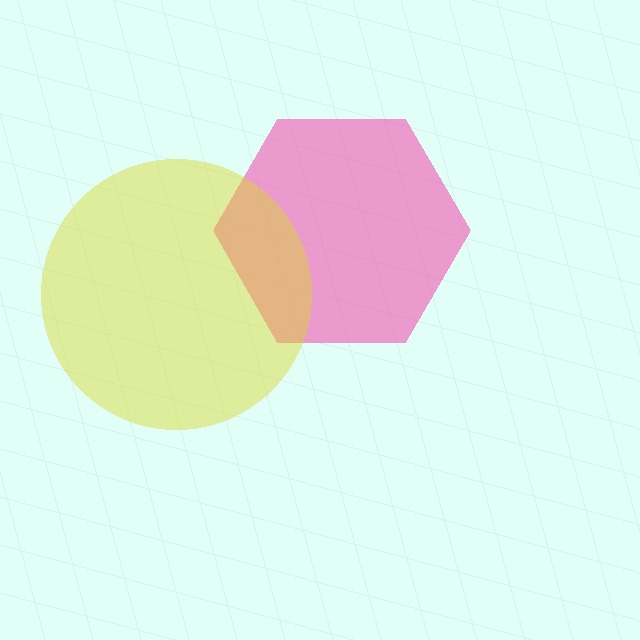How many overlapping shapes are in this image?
There are 2 overlapping shapes in the image.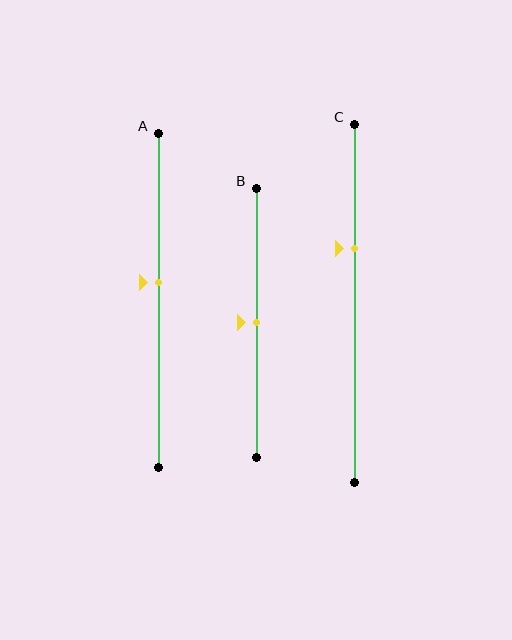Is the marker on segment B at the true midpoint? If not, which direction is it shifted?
Yes, the marker on segment B is at the true midpoint.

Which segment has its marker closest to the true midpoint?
Segment B has its marker closest to the true midpoint.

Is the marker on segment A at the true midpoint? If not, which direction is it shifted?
No, the marker on segment A is shifted upward by about 5% of the segment length.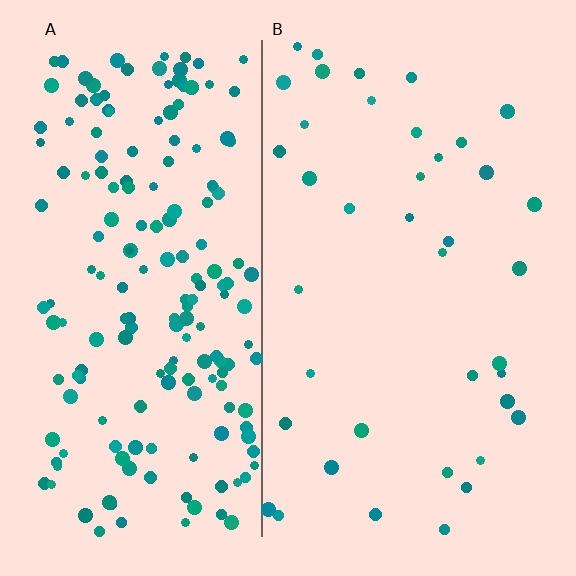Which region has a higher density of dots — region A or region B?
A (the left).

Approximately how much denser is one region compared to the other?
Approximately 4.6× — region A over region B.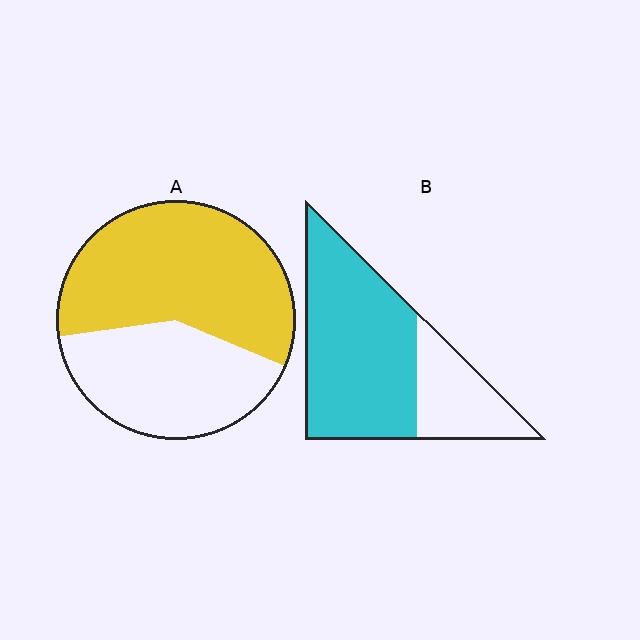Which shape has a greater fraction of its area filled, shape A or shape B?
Shape B.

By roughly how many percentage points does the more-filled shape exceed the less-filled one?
By roughly 15 percentage points (B over A).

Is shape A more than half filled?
Yes.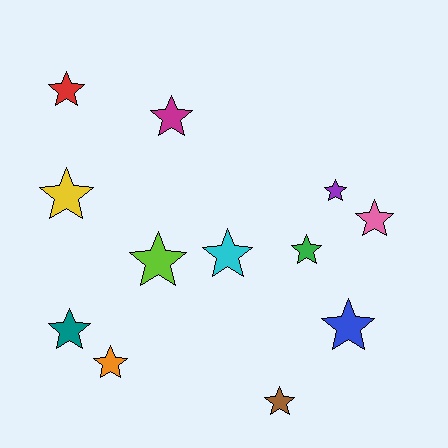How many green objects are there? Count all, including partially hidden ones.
There is 1 green object.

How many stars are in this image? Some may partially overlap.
There are 12 stars.